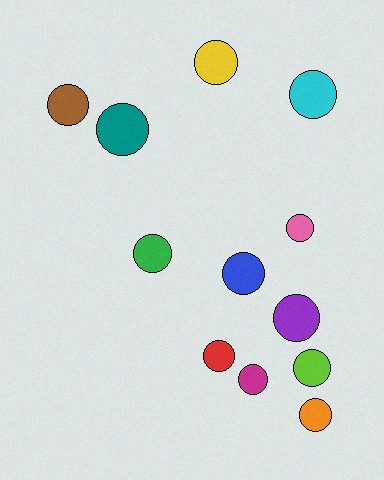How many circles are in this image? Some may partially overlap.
There are 12 circles.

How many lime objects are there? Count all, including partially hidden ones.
There is 1 lime object.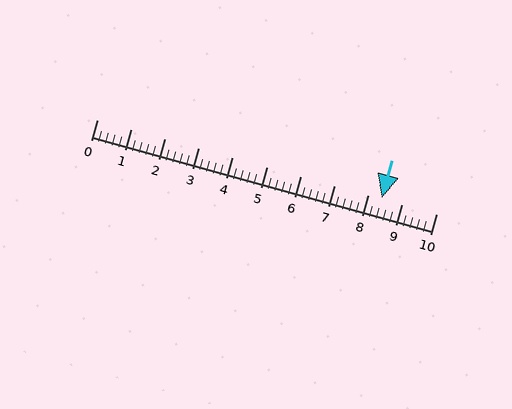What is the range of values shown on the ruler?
The ruler shows values from 0 to 10.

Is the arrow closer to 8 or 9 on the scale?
The arrow is closer to 8.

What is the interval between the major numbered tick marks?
The major tick marks are spaced 1 units apart.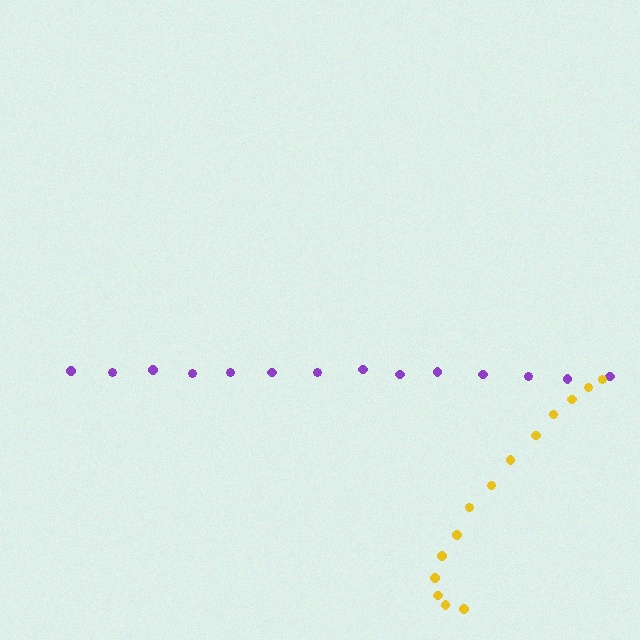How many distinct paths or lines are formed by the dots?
There are 2 distinct paths.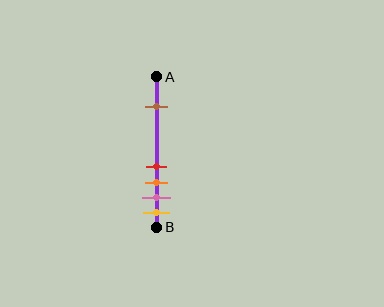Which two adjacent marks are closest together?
The red and orange marks are the closest adjacent pair.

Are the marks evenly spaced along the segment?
No, the marks are not evenly spaced.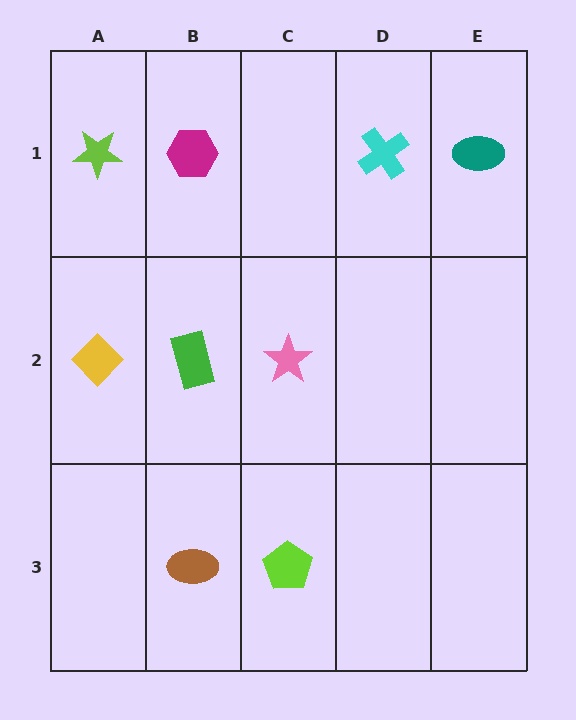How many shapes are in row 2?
3 shapes.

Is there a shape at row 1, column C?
No, that cell is empty.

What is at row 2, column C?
A pink star.